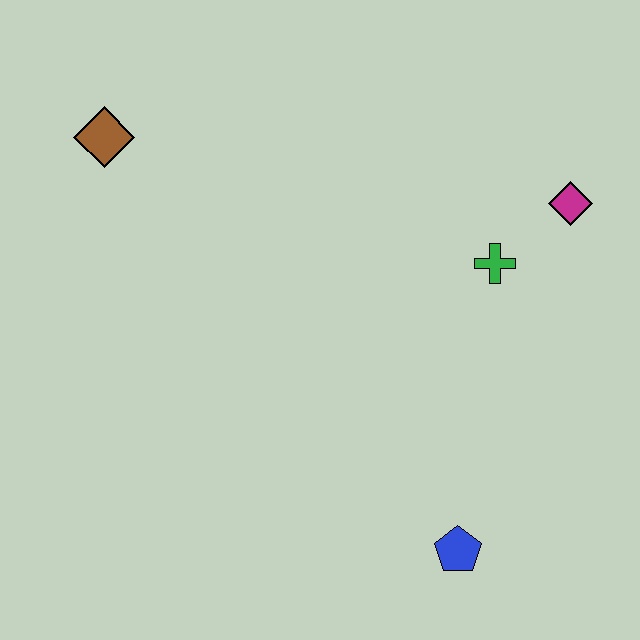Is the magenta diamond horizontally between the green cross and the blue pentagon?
No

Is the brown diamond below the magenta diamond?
No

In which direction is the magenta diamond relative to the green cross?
The magenta diamond is to the right of the green cross.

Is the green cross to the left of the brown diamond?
No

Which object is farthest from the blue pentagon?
The brown diamond is farthest from the blue pentagon.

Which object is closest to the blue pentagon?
The green cross is closest to the blue pentagon.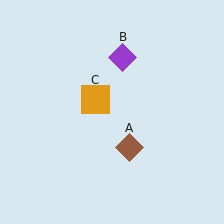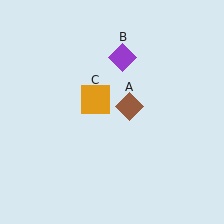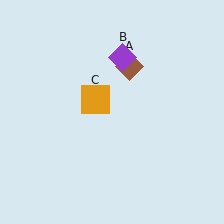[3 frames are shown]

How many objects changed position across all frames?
1 object changed position: brown diamond (object A).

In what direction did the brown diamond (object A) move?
The brown diamond (object A) moved up.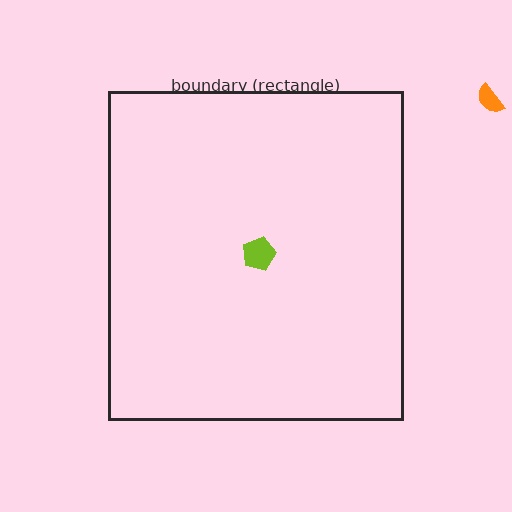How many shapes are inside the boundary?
1 inside, 1 outside.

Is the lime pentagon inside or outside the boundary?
Inside.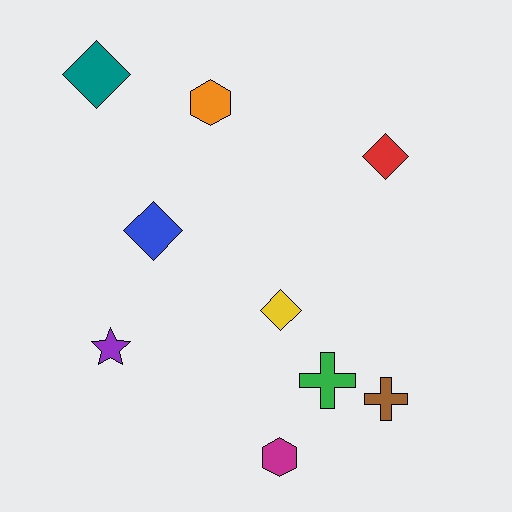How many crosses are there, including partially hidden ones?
There are 2 crosses.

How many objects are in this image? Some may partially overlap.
There are 9 objects.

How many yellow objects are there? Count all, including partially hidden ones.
There is 1 yellow object.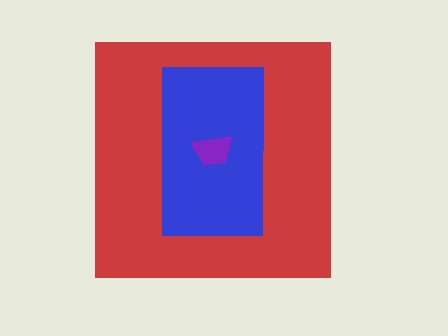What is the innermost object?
The purple trapezoid.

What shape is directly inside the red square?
The blue rectangle.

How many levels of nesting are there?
3.